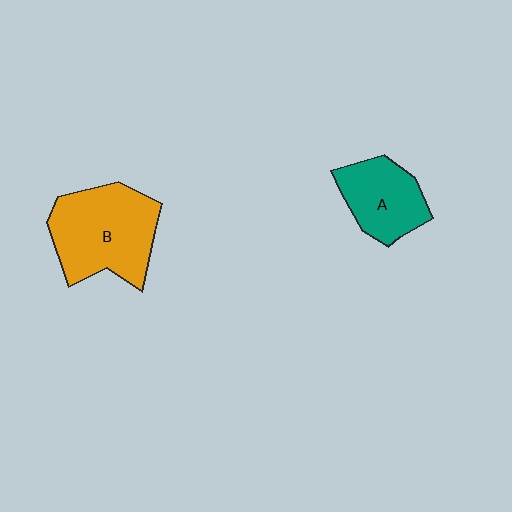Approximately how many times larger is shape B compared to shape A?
Approximately 1.6 times.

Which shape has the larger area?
Shape B (orange).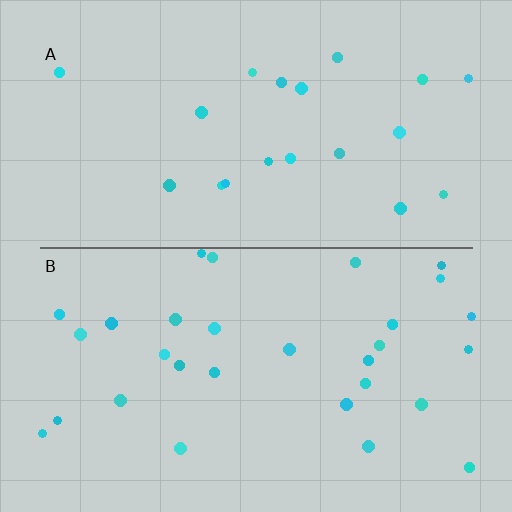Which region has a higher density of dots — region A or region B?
B (the bottom).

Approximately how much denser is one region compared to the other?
Approximately 1.5× — region B over region A.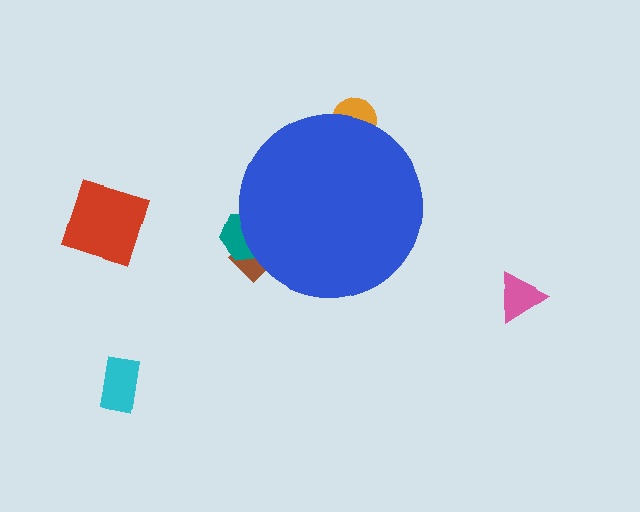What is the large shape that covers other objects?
A blue circle.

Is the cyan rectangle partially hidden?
No, the cyan rectangle is fully visible.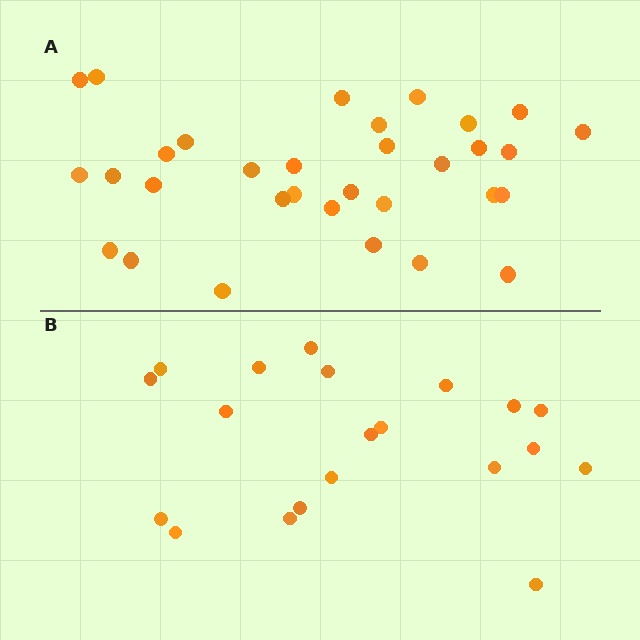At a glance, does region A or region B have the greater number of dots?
Region A (the top region) has more dots.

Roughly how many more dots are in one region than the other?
Region A has roughly 12 or so more dots than region B.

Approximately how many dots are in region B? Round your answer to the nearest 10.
About 20 dots.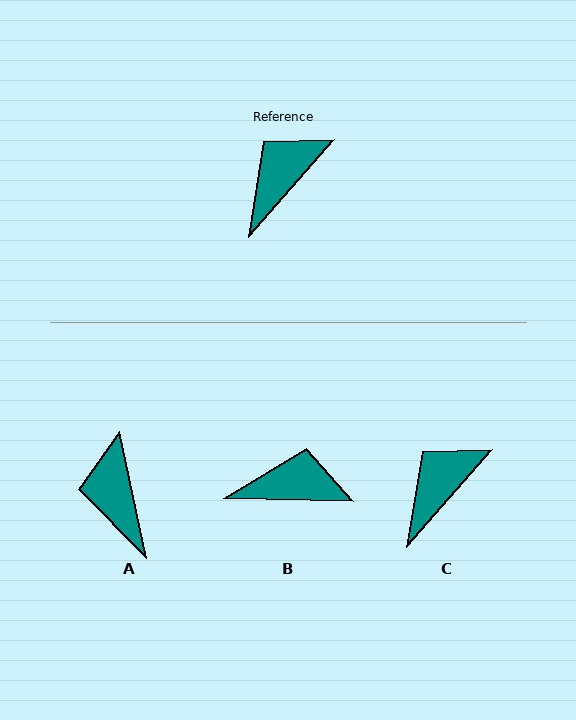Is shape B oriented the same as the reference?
No, it is off by about 50 degrees.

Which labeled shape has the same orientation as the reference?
C.